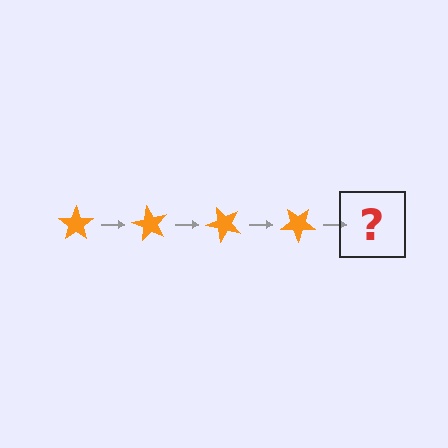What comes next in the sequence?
The next element should be an orange star rotated 240 degrees.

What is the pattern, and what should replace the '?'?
The pattern is that the star rotates 60 degrees each step. The '?' should be an orange star rotated 240 degrees.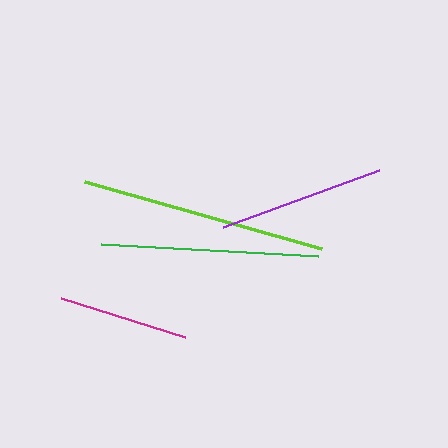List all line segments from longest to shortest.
From longest to shortest: lime, green, purple, magenta.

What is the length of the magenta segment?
The magenta segment is approximately 130 pixels long.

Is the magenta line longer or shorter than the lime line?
The lime line is longer than the magenta line.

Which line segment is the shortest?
The magenta line is the shortest at approximately 130 pixels.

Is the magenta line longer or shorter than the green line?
The green line is longer than the magenta line.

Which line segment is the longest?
The lime line is the longest at approximately 247 pixels.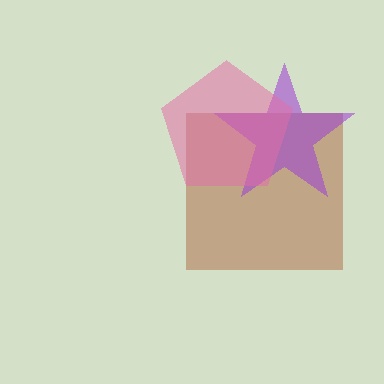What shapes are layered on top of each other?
The layered shapes are: a brown square, a purple star, a pink pentagon.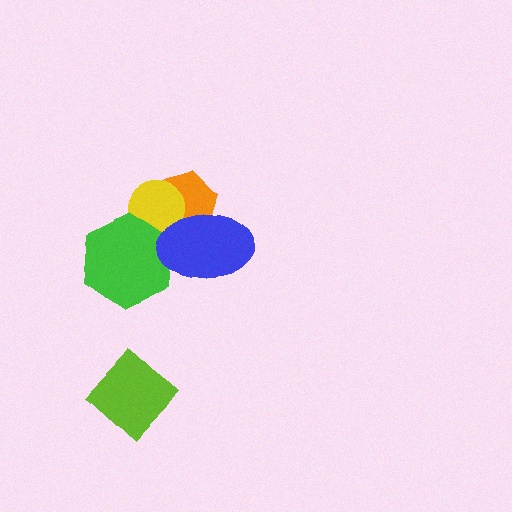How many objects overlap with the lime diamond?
0 objects overlap with the lime diamond.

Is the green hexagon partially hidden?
Yes, it is partially covered by another shape.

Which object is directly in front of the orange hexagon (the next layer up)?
The yellow circle is directly in front of the orange hexagon.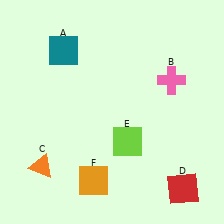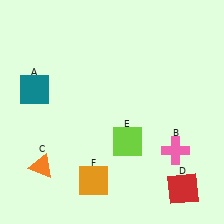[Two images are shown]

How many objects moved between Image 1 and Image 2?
2 objects moved between the two images.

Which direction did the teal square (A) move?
The teal square (A) moved down.